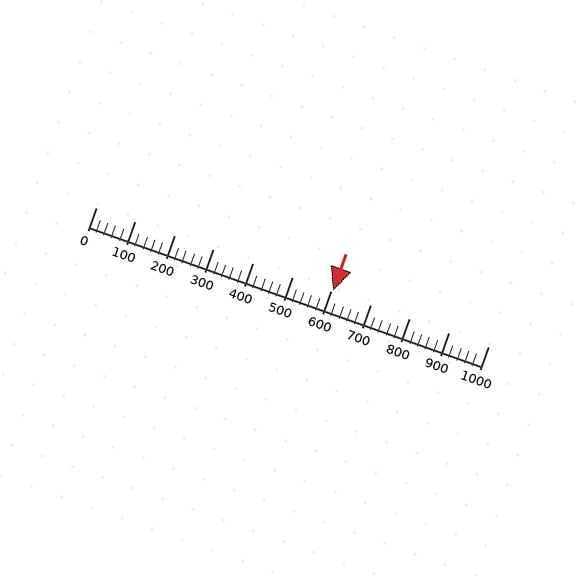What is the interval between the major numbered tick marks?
The major tick marks are spaced 100 units apart.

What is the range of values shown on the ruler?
The ruler shows values from 0 to 1000.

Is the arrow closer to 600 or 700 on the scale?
The arrow is closer to 600.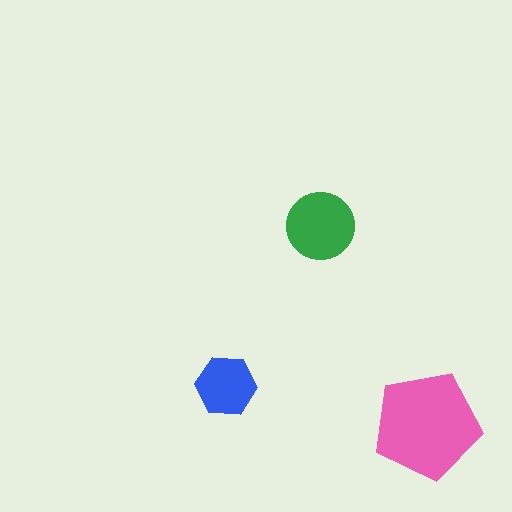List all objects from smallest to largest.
The blue hexagon, the green circle, the pink pentagon.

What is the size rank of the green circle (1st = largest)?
2nd.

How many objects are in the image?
There are 3 objects in the image.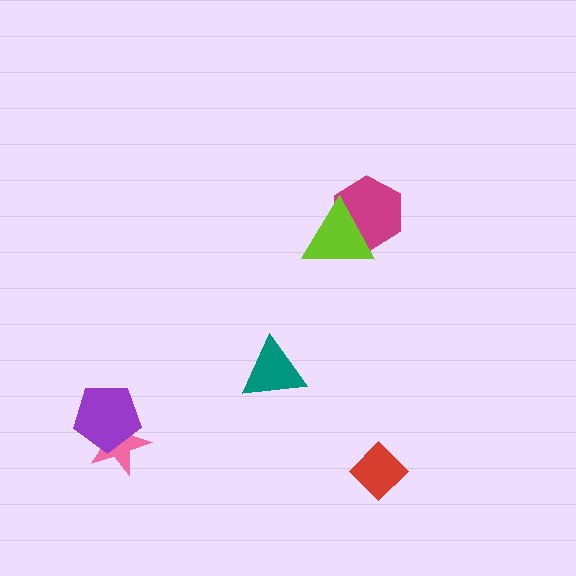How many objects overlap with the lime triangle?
1 object overlaps with the lime triangle.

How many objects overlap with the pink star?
1 object overlaps with the pink star.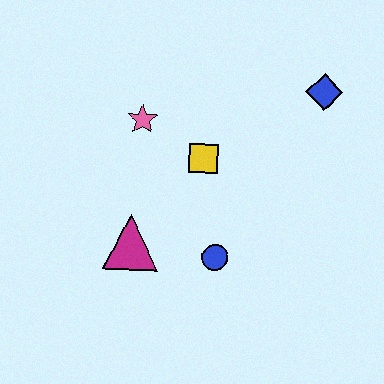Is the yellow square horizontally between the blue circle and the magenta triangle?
Yes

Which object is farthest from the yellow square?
The blue diamond is farthest from the yellow square.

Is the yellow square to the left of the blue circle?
Yes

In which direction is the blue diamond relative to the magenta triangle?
The blue diamond is to the right of the magenta triangle.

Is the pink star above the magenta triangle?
Yes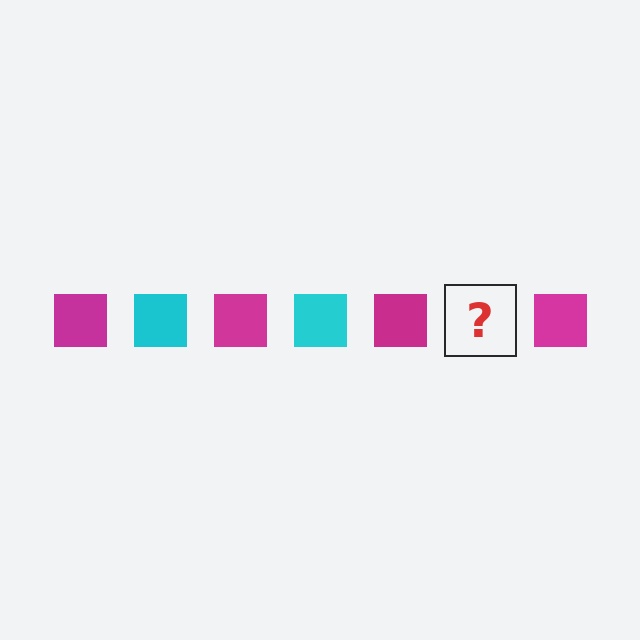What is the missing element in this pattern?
The missing element is a cyan square.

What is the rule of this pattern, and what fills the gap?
The rule is that the pattern cycles through magenta, cyan squares. The gap should be filled with a cyan square.